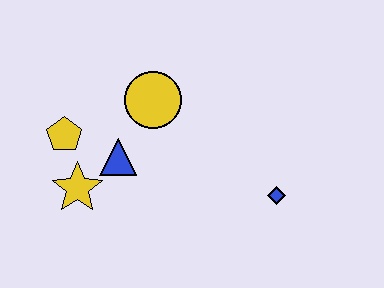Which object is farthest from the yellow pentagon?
The blue diamond is farthest from the yellow pentagon.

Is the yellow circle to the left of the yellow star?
No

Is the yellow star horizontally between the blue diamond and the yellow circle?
No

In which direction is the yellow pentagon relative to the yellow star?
The yellow pentagon is above the yellow star.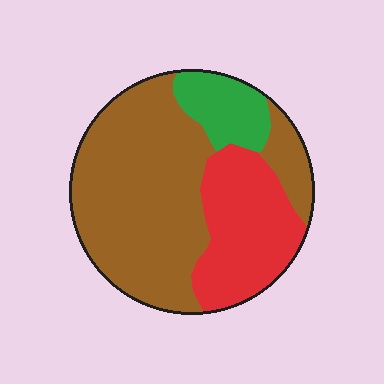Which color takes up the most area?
Brown, at roughly 60%.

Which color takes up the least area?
Green, at roughly 10%.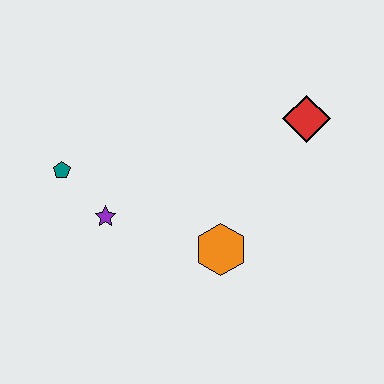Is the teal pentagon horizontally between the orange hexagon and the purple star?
No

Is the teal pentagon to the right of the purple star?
No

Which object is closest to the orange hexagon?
The purple star is closest to the orange hexagon.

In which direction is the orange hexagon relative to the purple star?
The orange hexagon is to the right of the purple star.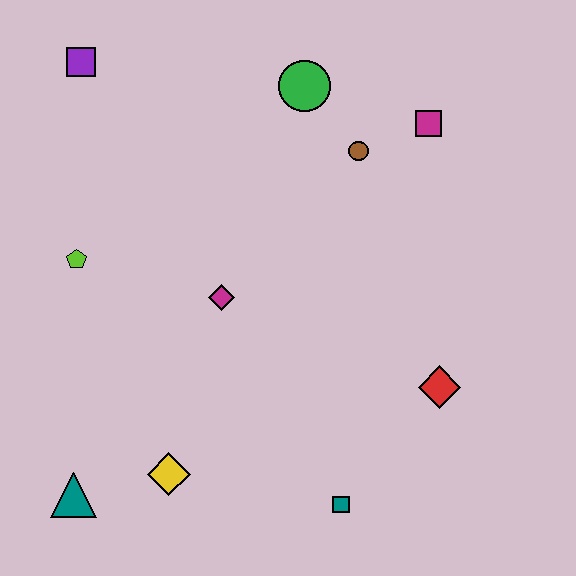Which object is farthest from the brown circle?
The teal triangle is farthest from the brown circle.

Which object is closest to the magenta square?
The brown circle is closest to the magenta square.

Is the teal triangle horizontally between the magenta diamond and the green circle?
No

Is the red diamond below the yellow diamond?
No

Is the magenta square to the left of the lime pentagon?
No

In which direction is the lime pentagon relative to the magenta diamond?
The lime pentagon is to the left of the magenta diamond.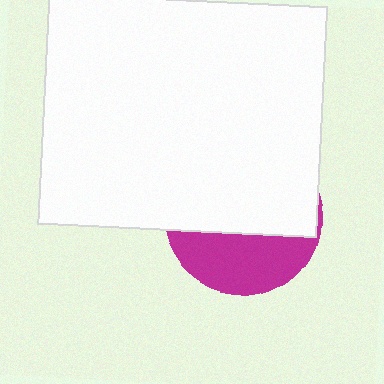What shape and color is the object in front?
The object in front is a white rectangle.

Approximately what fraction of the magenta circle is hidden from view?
Roughly 64% of the magenta circle is hidden behind the white rectangle.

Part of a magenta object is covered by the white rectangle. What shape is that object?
It is a circle.